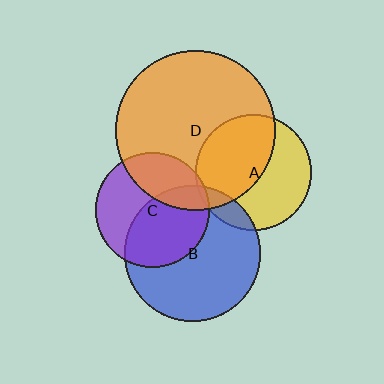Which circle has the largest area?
Circle D (orange).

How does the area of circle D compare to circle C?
Approximately 2.0 times.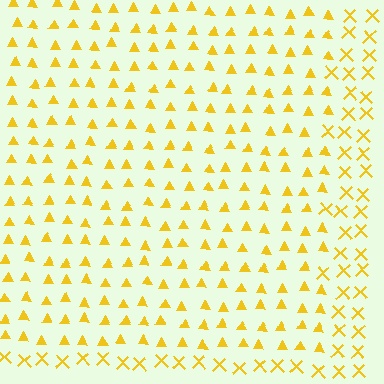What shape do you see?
I see a rectangle.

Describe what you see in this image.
The image is filled with small yellow elements arranged in a uniform grid. A rectangle-shaped region contains triangles, while the surrounding area contains X marks. The boundary is defined purely by the change in element shape.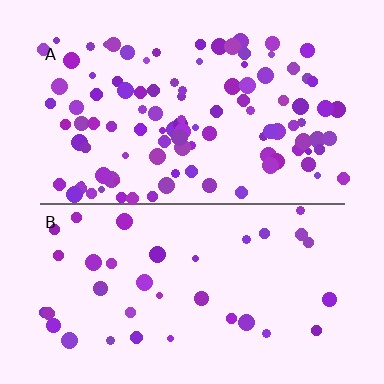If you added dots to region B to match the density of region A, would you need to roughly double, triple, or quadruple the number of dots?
Approximately triple.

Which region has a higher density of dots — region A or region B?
A (the top).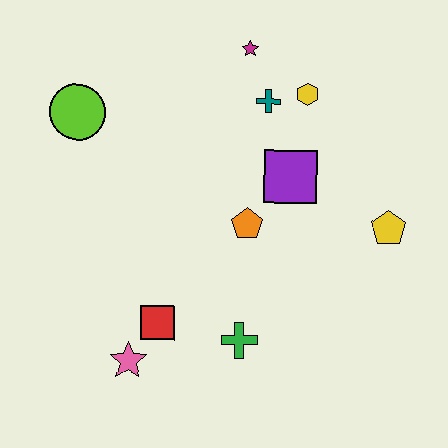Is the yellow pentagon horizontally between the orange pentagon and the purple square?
No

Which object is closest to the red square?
The pink star is closest to the red square.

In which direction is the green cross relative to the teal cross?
The green cross is below the teal cross.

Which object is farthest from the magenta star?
The pink star is farthest from the magenta star.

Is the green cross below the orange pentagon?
Yes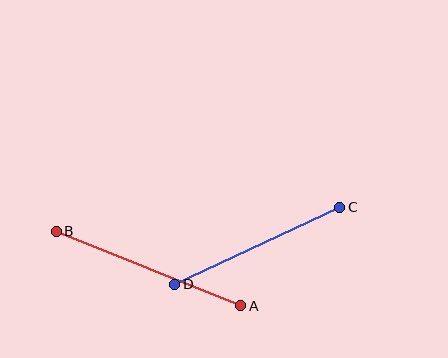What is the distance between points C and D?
The distance is approximately 182 pixels.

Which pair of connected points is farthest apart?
Points A and B are farthest apart.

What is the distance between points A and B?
The distance is approximately 199 pixels.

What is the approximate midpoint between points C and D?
The midpoint is at approximately (257, 246) pixels.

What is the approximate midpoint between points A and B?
The midpoint is at approximately (148, 269) pixels.